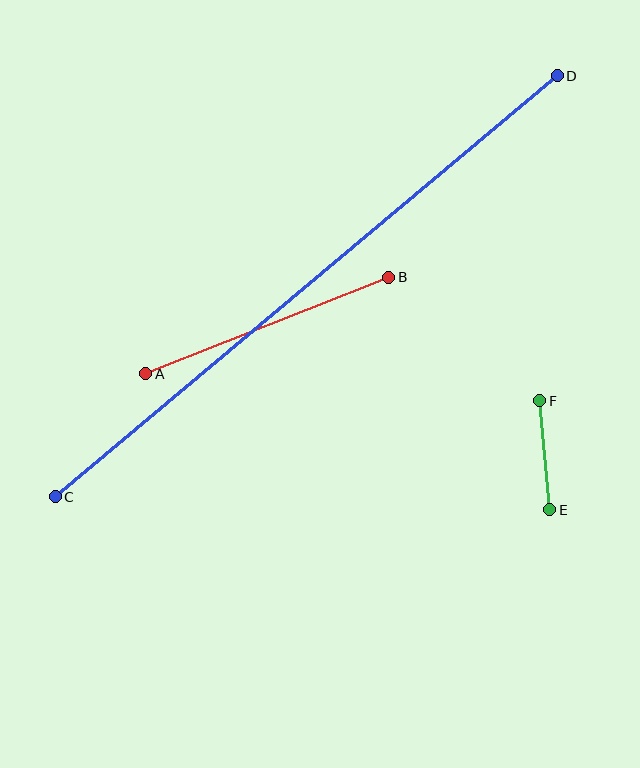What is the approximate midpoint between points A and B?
The midpoint is at approximately (267, 326) pixels.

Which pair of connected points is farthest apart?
Points C and D are farthest apart.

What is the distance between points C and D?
The distance is approximately 655 pixels.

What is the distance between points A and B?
The distance is approximately 262 pixels.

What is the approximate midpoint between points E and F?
The midpoint is at approximately (545, 455) pixels.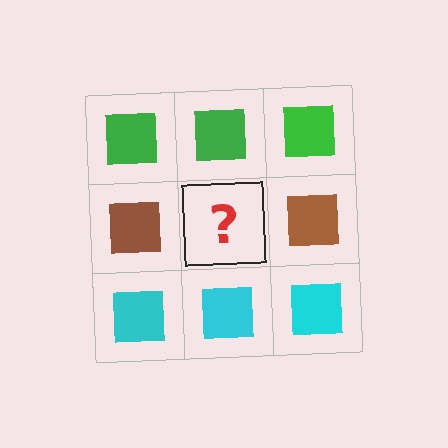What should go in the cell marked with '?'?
The missing cell should contain a brown square.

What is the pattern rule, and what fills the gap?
The rule is that each row has a consistent color. The gap should be filled with a brown square.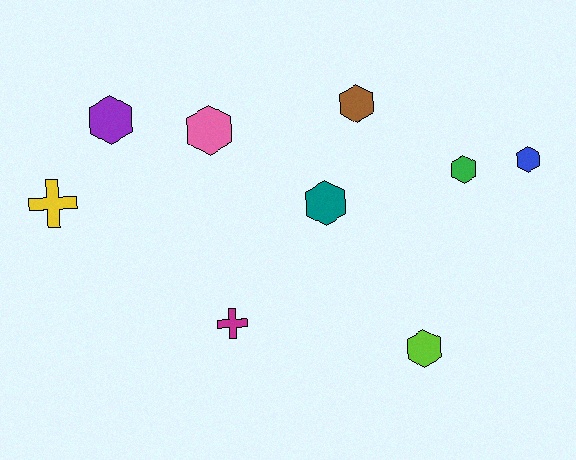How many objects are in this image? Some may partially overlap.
There are 9 objects.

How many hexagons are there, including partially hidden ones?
There are 7 hexagons.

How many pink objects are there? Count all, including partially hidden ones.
There is 1 pink object.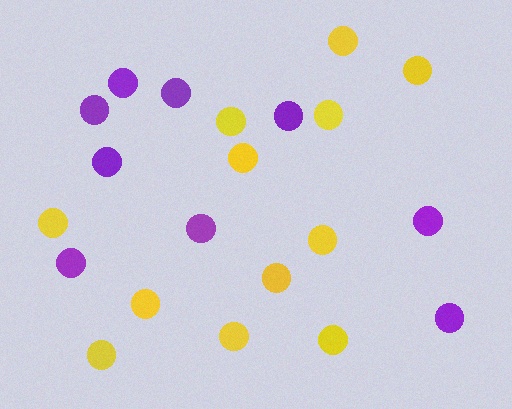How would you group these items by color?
There are 2 groups: one group of purple circles (9) and one group of yellow circles (12).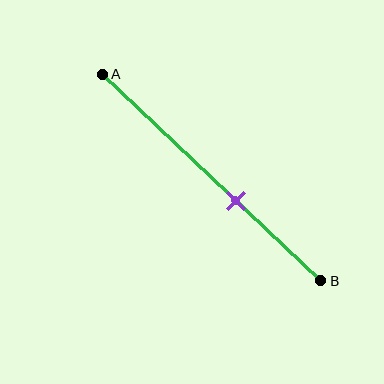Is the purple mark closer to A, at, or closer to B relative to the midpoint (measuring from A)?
The purple mark is closer to point B than the midpoint of segment AB.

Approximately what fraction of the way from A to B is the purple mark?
The purple mark is approximately 60% of the way from A to B.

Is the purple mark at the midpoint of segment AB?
No, the mark is at about 60% from A, not at the 50% midpoint.